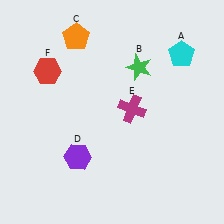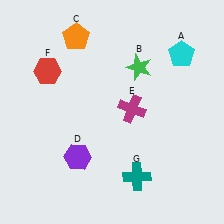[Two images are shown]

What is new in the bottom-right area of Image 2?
A teal cross (G) was added in the bottom-right area of Image 2.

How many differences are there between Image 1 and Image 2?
There is 1 difference between the two images.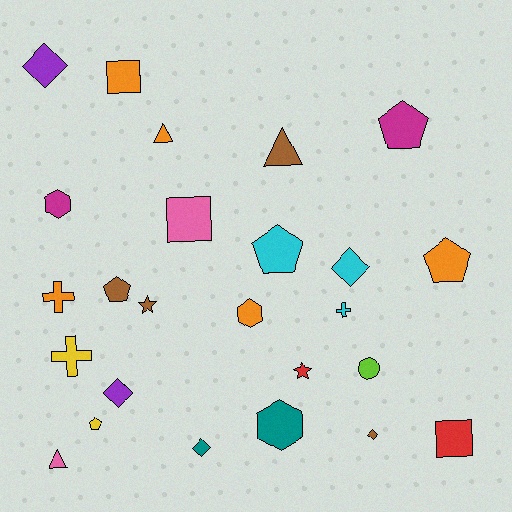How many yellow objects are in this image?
There are 2 yellow objects.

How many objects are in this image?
There are 25 objects.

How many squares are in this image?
There are 3 squares.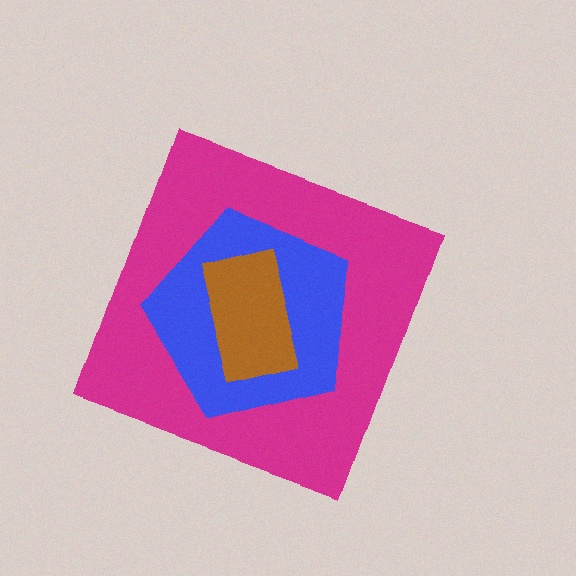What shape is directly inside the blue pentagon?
The brown rectangle.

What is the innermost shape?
The brown rectangle.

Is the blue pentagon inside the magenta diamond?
Yes.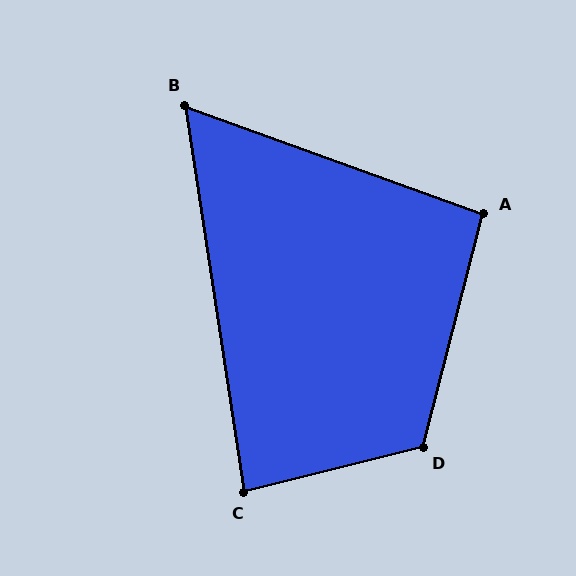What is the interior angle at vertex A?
Approximately 95 degrees (obtuse).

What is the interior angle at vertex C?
Approximately 85 degrees (acute).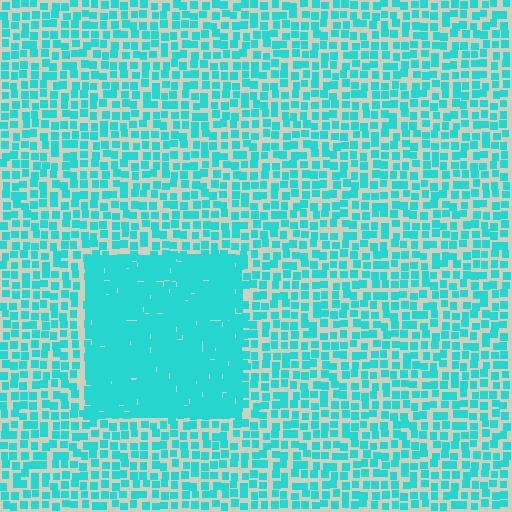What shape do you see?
I see a rectangle.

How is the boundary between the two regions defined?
The boundary is defined by a change in element density (approximately 2.3x ratio). All elements are the same color, size, and shape.